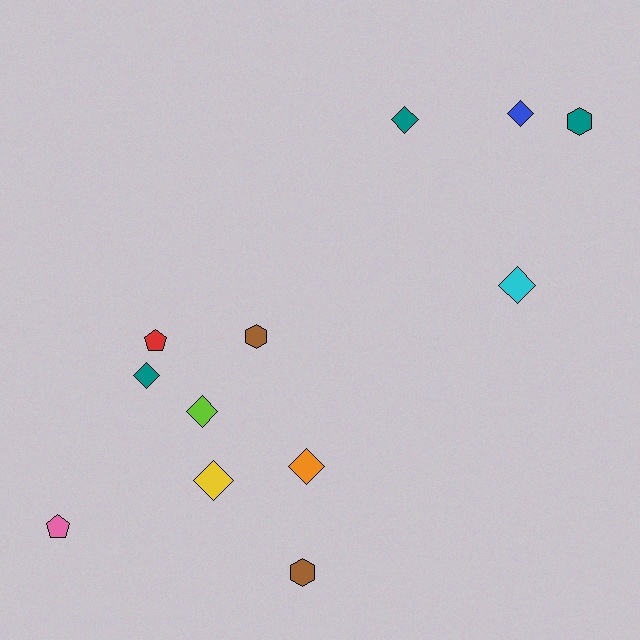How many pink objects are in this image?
There is 1 pink object.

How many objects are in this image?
There are 12 objects.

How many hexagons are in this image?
There are 3 hexagons.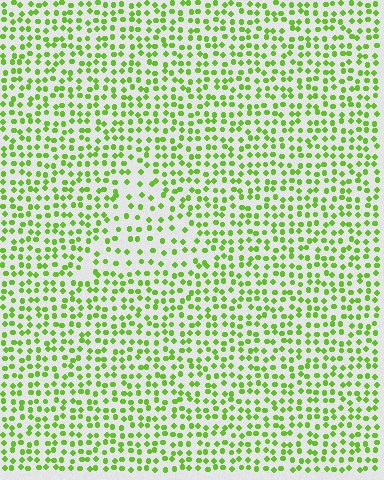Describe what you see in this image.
The image contains small lime elements arranged at two different densities. A triangle-shaped region is visible where the elements are less densely packed than the surrounding area.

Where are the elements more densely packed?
The elements are more densely packed outside the triangle boundary.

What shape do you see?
I see a triangle.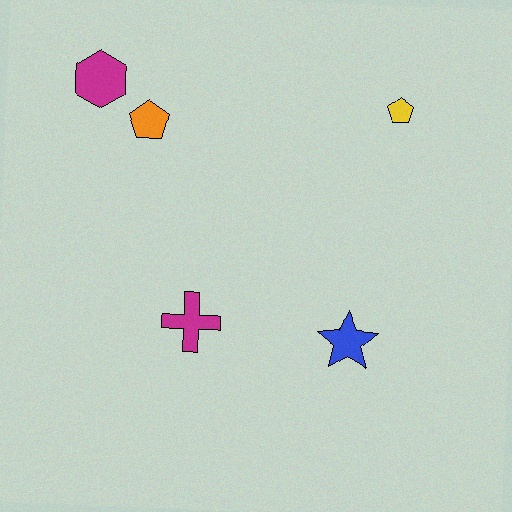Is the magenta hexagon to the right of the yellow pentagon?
No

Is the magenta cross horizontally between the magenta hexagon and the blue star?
Yes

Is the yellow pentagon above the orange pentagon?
Yes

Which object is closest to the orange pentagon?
The magenta hexagon is closest to the orange pentagon.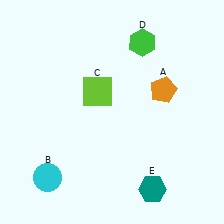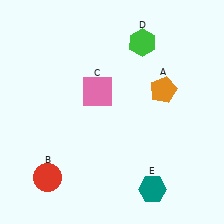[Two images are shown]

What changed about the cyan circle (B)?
In Image 1, B is cyan. In Image 2, it changed to red.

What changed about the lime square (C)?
In Image 1, C is lime. In Image 2, it changed to pink.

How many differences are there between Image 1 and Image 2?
There are 2 differences between the two images.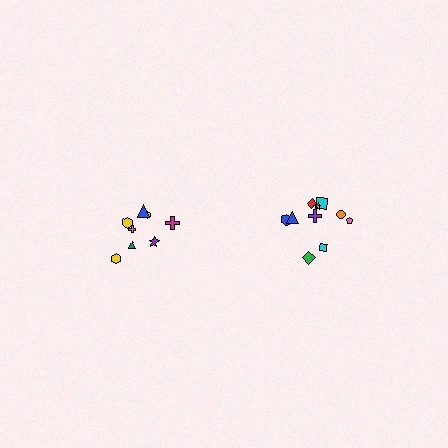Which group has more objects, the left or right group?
The right group.